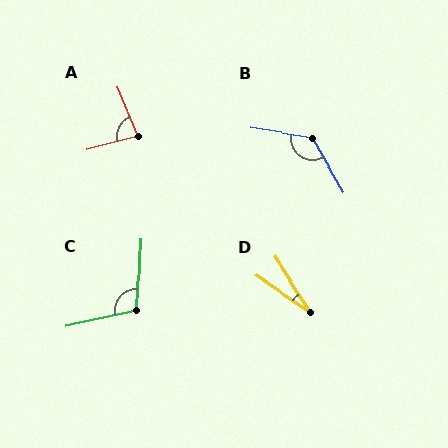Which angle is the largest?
B, at approximately 130 degrees.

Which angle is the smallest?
D, at approximately 24 degrees.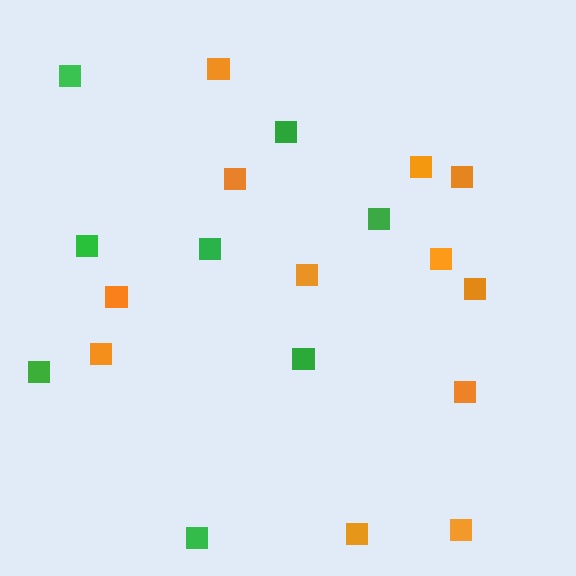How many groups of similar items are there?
There are 2 groups: one group of green squares (8) and one group of orange squares (12).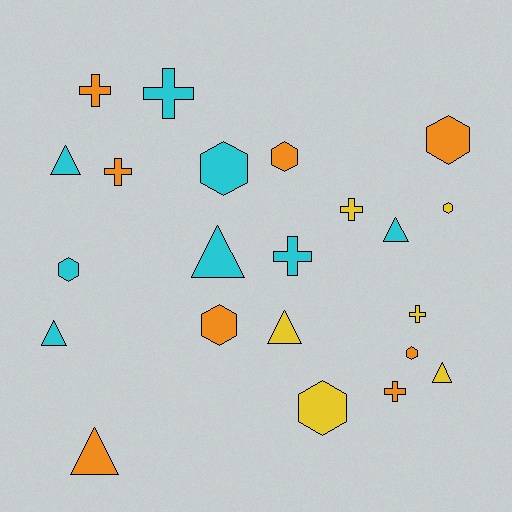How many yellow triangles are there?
There are 2 yellow triangles.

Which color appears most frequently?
Orange, with 8 objects.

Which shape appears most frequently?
Hexagon, with 8 objects.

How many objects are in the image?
There are 22 objects.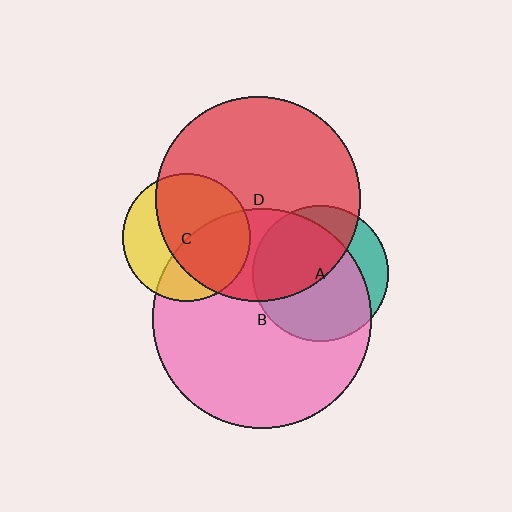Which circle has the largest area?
Circle B (pink).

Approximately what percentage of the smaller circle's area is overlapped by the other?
Approximately 75%.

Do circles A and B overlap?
Yes.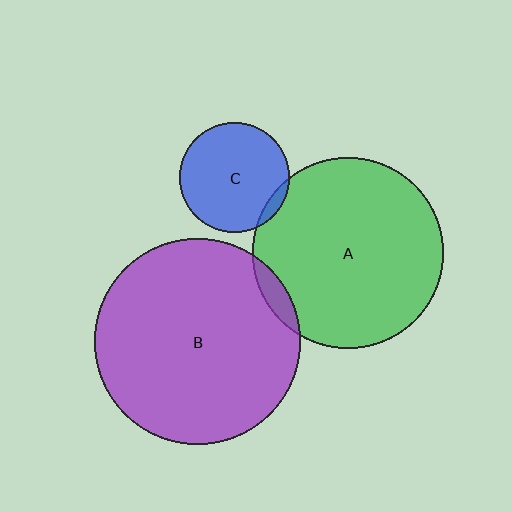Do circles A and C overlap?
Yes.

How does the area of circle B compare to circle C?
Approximately 3.5 times.